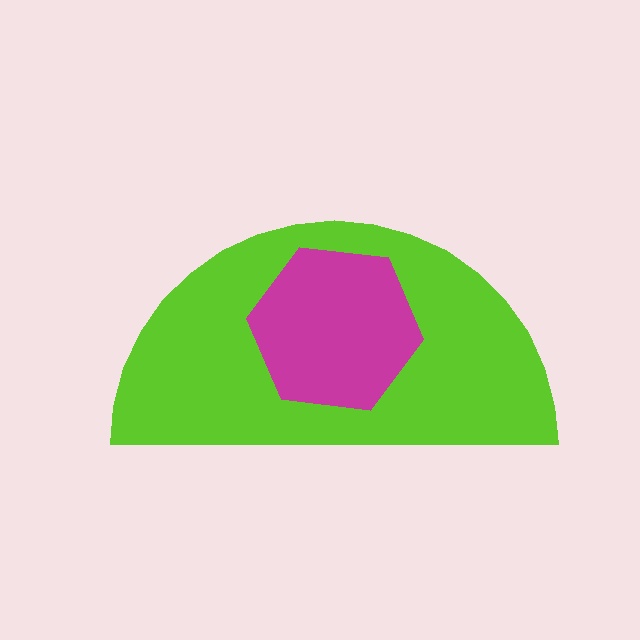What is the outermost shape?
The lime semicircle.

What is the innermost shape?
The magenta hexagon.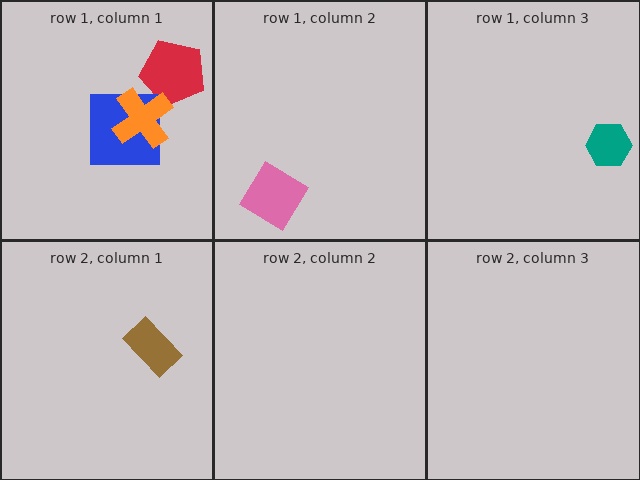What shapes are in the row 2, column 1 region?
The brown rectangle.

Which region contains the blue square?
The row 1, column 1 region.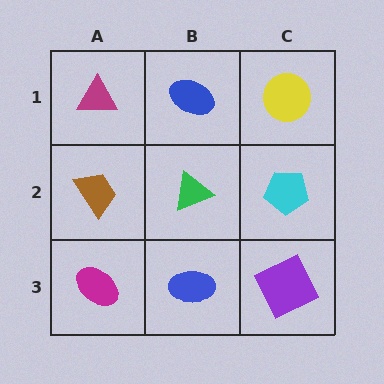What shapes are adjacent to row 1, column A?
A brown trapezoid (row 2, column A), a blue ellipse (row 1, column B).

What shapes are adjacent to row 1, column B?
A green triangle (row 2, column B), a magenta triangle (row 1, column A), a yellow circle (row 1, column C).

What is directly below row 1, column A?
A brown trapezoid.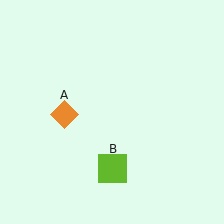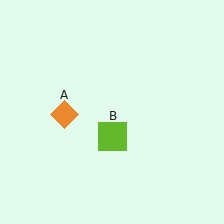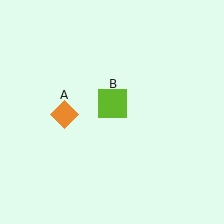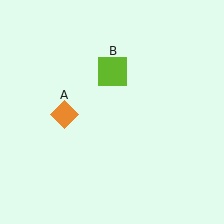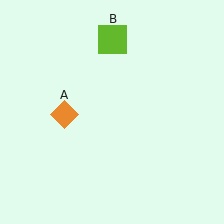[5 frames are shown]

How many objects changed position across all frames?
1 object changed position: lime square (object B).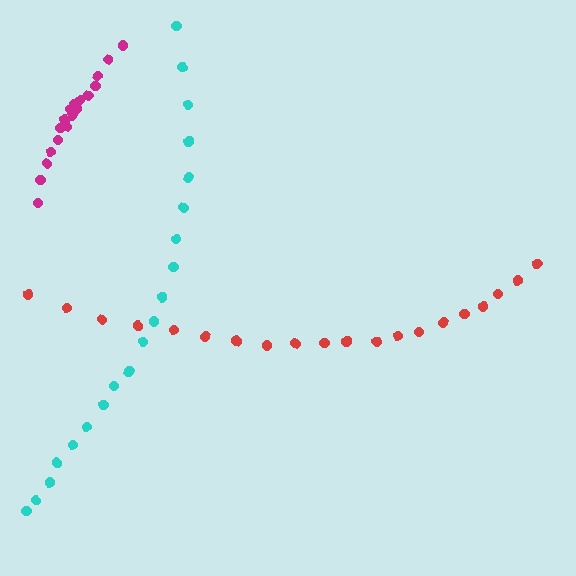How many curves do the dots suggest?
There are 3 distinct paths.